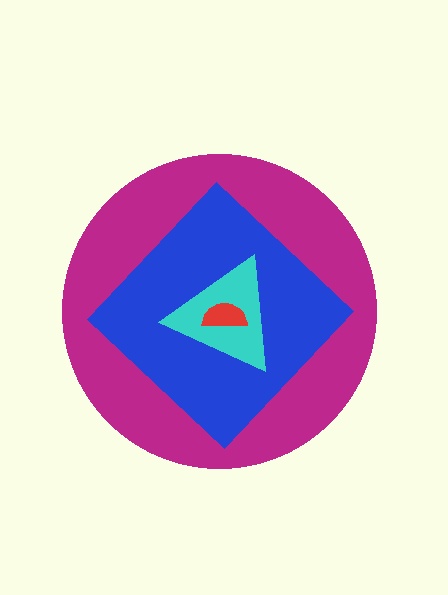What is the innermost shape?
The red semicircle.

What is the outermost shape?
The magenta circle.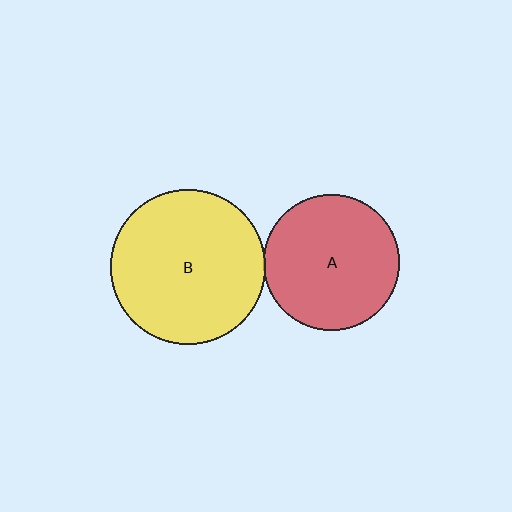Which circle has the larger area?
Circle B (yellow).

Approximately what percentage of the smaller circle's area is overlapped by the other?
Approximately 5%.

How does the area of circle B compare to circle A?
Approximately 1.3 times.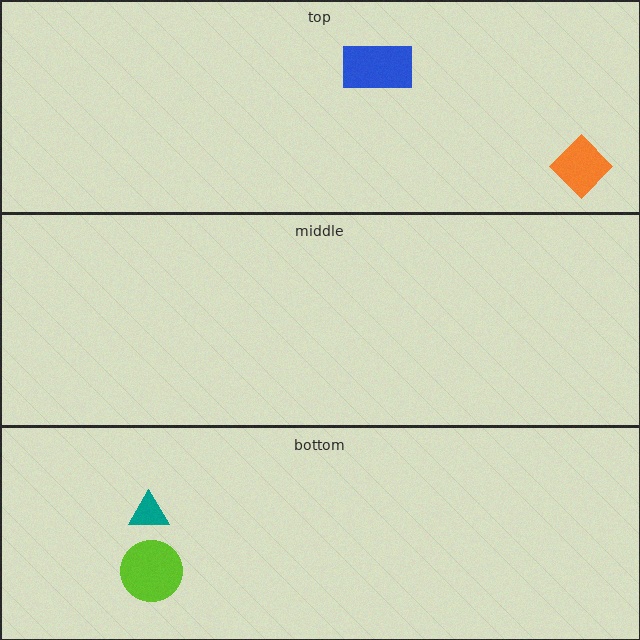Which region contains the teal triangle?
The bottom region.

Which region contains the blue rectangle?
The top region.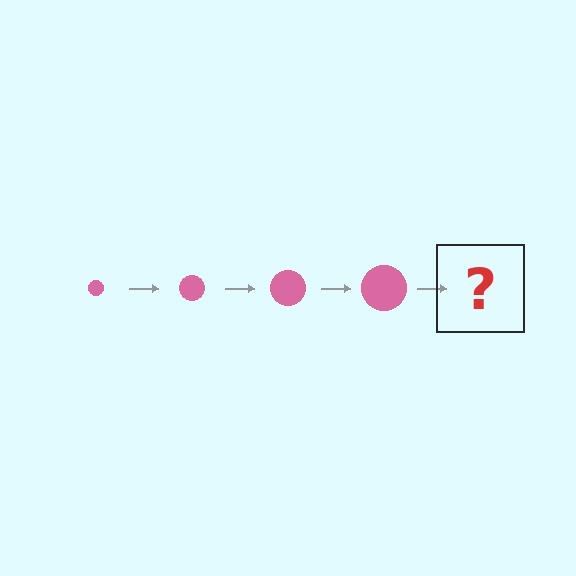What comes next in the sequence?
The next element should be a pink circle, larger than the previous one.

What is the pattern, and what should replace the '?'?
The pattern is that the circle gets progressively larger each step. The '?' should be a pink circle, larger than the previous one.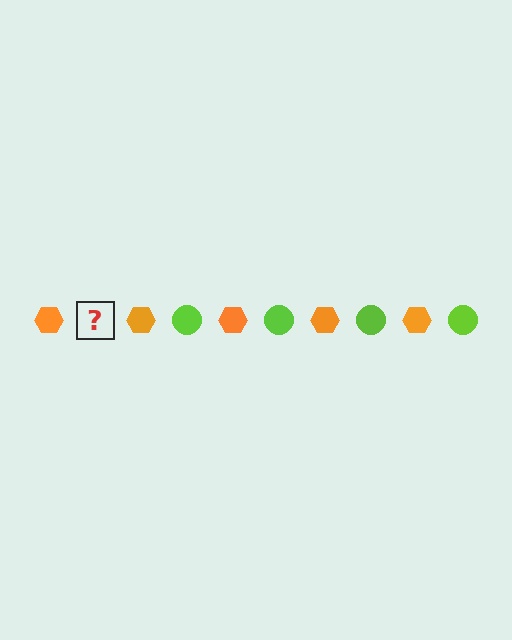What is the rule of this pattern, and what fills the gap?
The rule is that the pattern alternates between orange hexagon and lime circle. The gap should be filled with a lime circle.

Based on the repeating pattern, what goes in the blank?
The blank should be a lime circle.